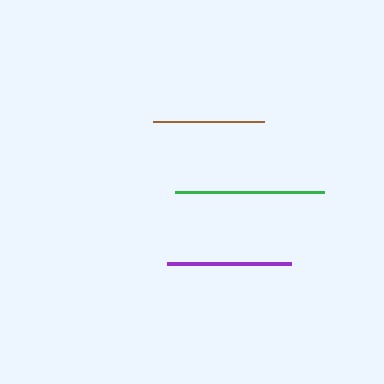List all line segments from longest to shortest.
From longest to shortest: green, purple, brown.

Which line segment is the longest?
The green line is the longest at approximately 149 pixels.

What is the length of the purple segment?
The purple segment is approximately 124 pixels long.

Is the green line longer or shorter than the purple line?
The green line is longer than the purple line.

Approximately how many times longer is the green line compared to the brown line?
The green line is approximately 1.3 times the length of the brown line.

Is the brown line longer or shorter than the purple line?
The purple line is longer than the brown line.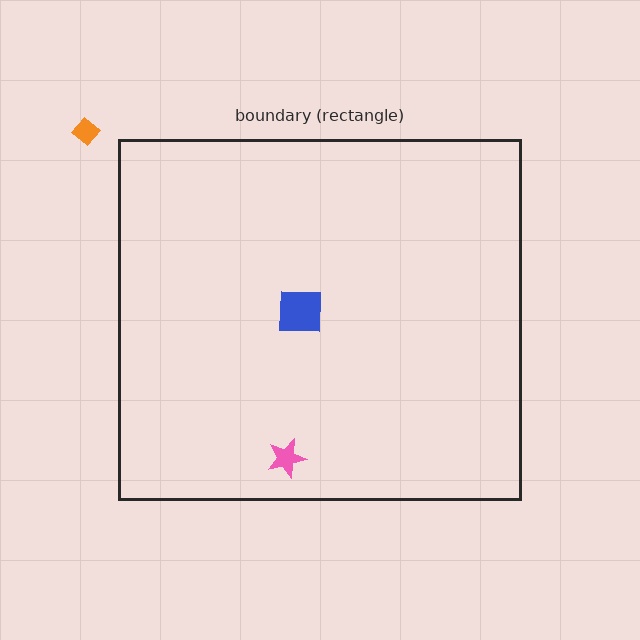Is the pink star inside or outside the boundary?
Inside.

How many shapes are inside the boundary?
2 inside, 1 outside.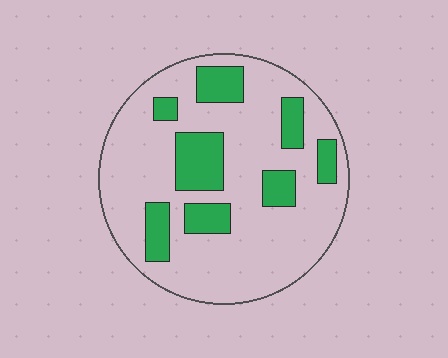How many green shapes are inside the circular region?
8.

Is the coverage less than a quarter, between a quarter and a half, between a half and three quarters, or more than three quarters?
Less than a quarter.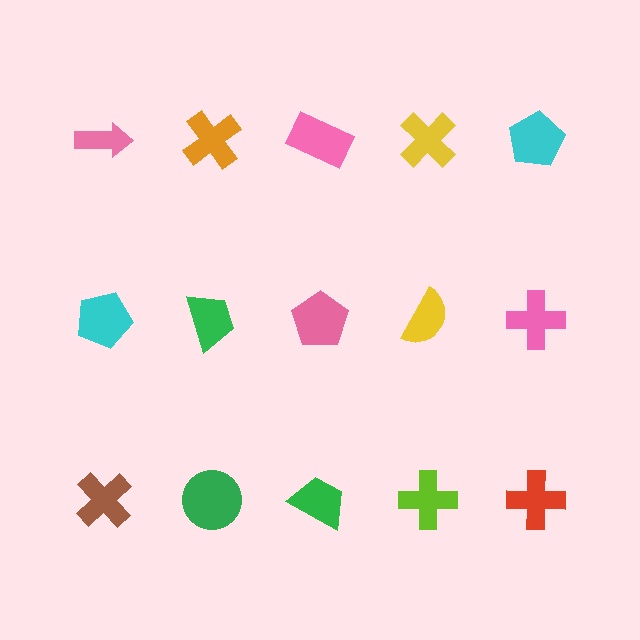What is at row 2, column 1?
A cyan pentagon.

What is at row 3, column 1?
A brown cross.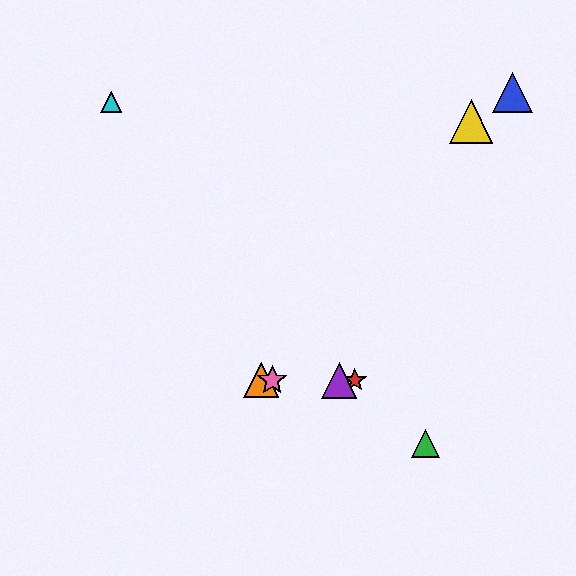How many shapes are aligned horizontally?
4 shapes (the red star, the purple triangle, the orange triangle, the pink star) are aligned horizontally.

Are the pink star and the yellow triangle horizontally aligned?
No, the pink star is at y≈380 and the yellow triangle is at y≈121.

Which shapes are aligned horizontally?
The red star, the purple triangle, the orange triangle, the pink star are aligned horizontally.